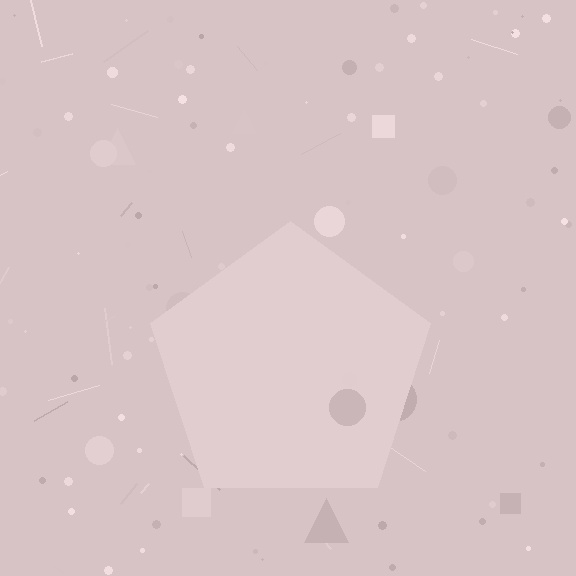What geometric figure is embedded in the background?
A pentagon is embedded in the background.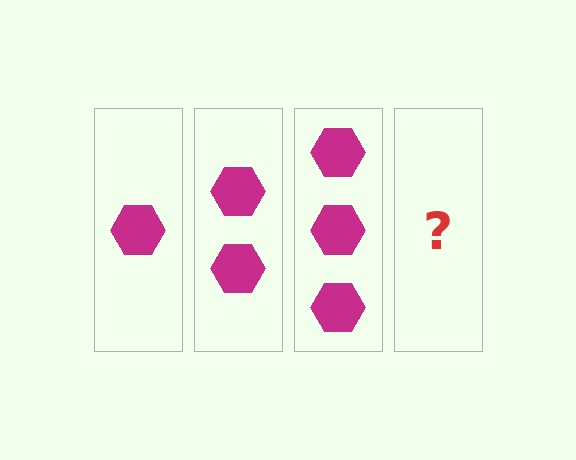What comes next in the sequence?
The next element should be 4 hexagons.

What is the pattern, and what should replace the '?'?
The pattern is that each step adds one more hexagon. The '?' should be 4 hexagons.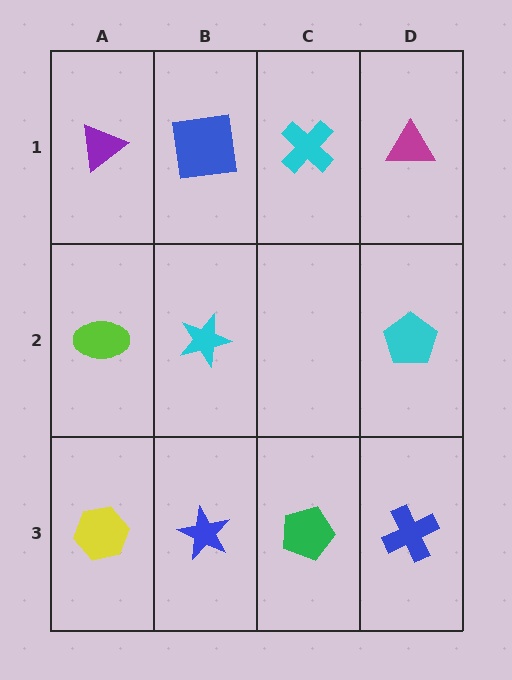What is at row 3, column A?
A yellow hexagon.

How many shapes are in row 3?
4 shapes.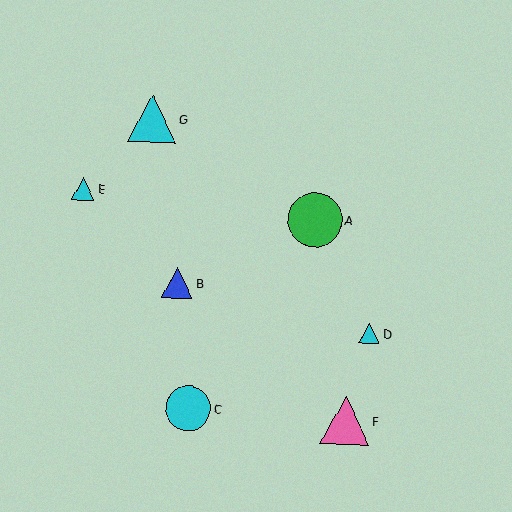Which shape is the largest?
The green circle (labeled A) is the largest.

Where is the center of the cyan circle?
The center of the cyan circle is at (188, 408).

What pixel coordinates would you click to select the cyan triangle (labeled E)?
Click at (83, 189) to select the cyan triangle E.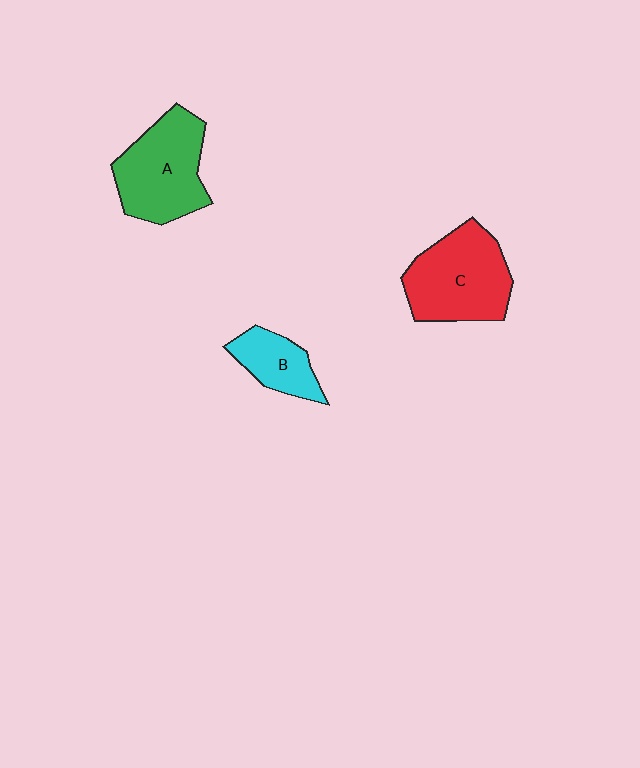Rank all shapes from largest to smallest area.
From largest to smallest: C (red), A (green), B (cyan).